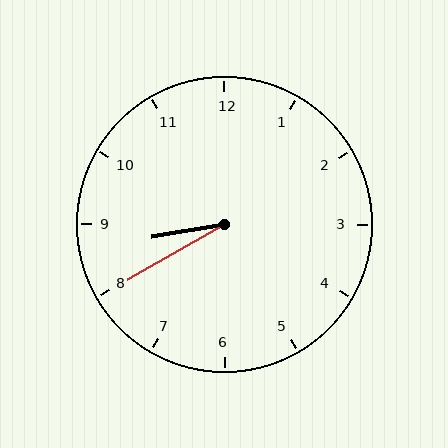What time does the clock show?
8:40.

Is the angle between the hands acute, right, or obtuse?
It is acute.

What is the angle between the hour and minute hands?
Approximately 20 degrees.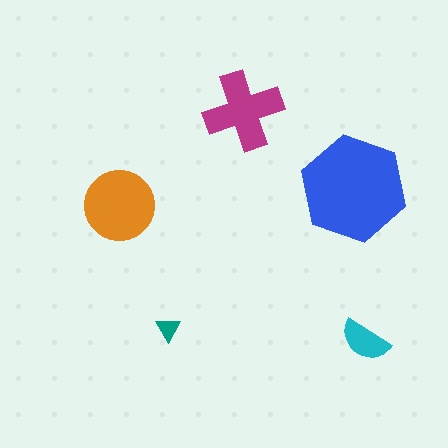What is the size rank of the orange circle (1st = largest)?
2nd.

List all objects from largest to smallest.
The blue hexagon, the orange circle, the magenta cross, the cyan semicircle, the teal triangle.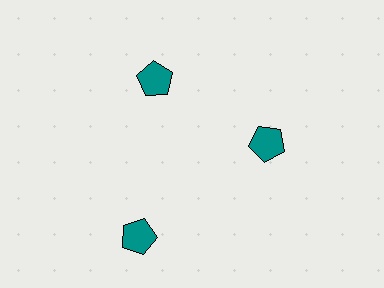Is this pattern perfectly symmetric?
No. The 3 teal pentagons are arranged in a ring, but one element near the 7 o'clock position is pushed outward from the center, breaking the 3-fold rotational symmetry.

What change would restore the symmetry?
The symmetry would be restored by moving it inward, back onto the ring so that all 3 pentagons sit at equal angles and equal distance from the center.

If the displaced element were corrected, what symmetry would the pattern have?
It would have 3-fold rotational symmetry — the pattern would map onto itself every 120 degrees.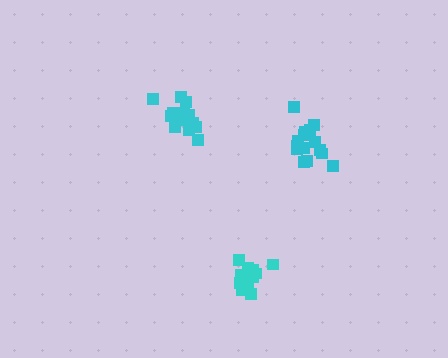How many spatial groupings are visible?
There are 3 spatial groupings.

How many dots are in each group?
Group 1: 15 dots, Group 2: 13 dots, Group 3: 15 dots (43 total).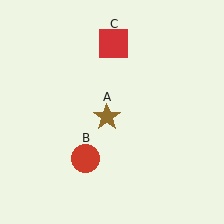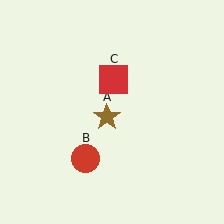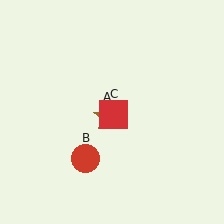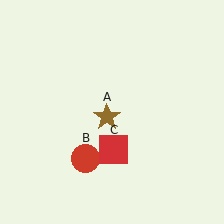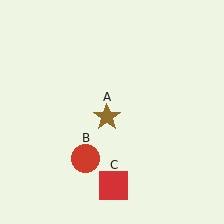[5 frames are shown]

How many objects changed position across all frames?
1 object changed position: red square (object C).